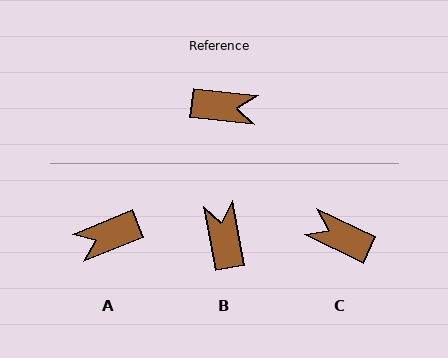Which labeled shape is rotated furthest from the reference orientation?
C, about 161 degrees away.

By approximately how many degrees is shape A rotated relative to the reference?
Approximately 152 degrees clockwise.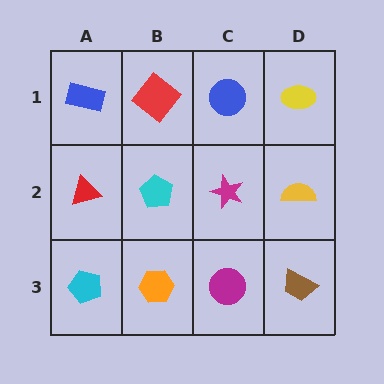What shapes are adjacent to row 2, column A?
A blue rectangle (row 1, column A), a cyan pentagon (row 3, column A), a cyan pentagon (row 2, column B).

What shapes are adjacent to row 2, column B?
A red diamond (row 1, column B), an orange hexagon (row 3, column B), a red triangle (row 2, column A), a magenta star (row 2, column C).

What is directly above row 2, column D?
A yellow ellipse.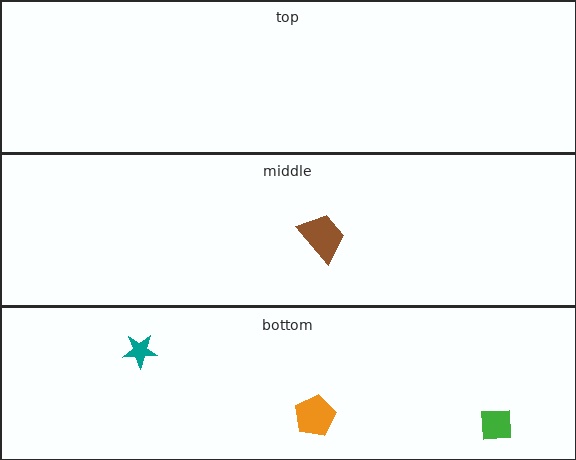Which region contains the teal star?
The bottom region.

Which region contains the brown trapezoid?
The middle region.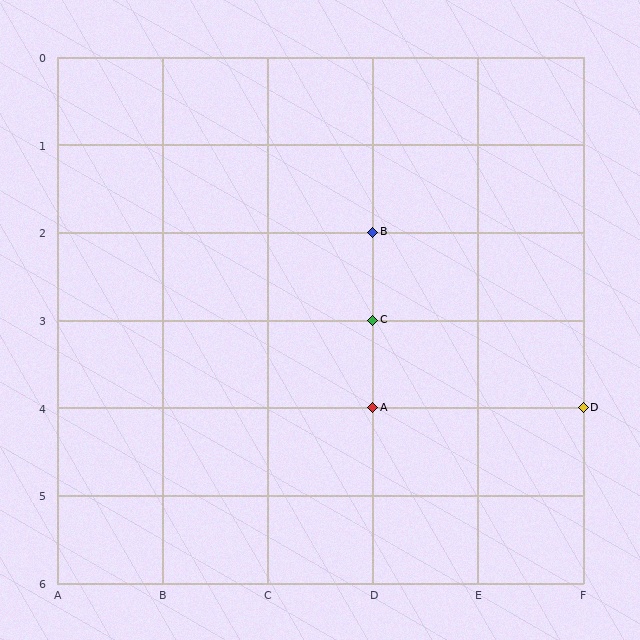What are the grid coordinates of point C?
Point C is at grid coordinates (D, 3).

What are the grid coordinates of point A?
Point A is at grid coordinates (D, 4).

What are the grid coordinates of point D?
Point D is at grid coordinates (F, 4).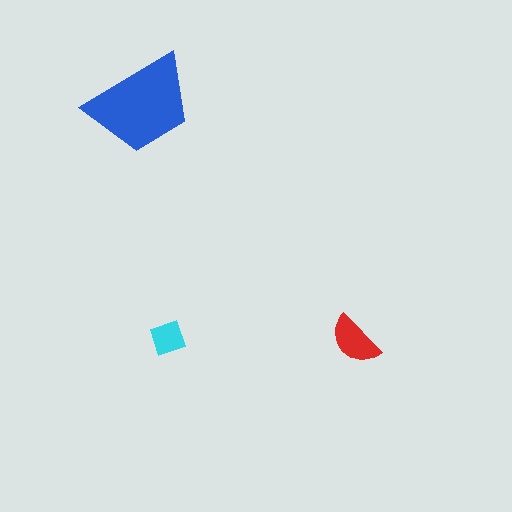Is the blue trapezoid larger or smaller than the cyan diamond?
Larger.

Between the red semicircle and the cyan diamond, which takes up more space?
The red semicircle.